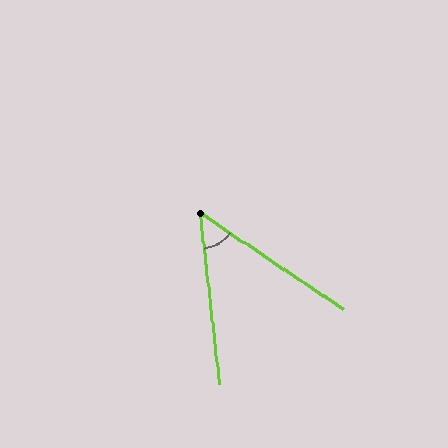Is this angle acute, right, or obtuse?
It is acute.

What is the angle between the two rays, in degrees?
Approximately 50 degrees.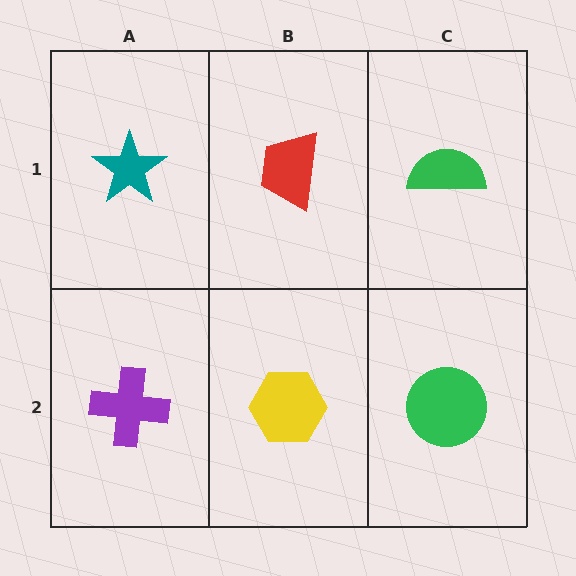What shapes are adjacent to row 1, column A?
A purple cross (row 2, column A), a red trapezoid (row 1, column B).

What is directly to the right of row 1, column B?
A green semicircle.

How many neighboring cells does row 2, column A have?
2.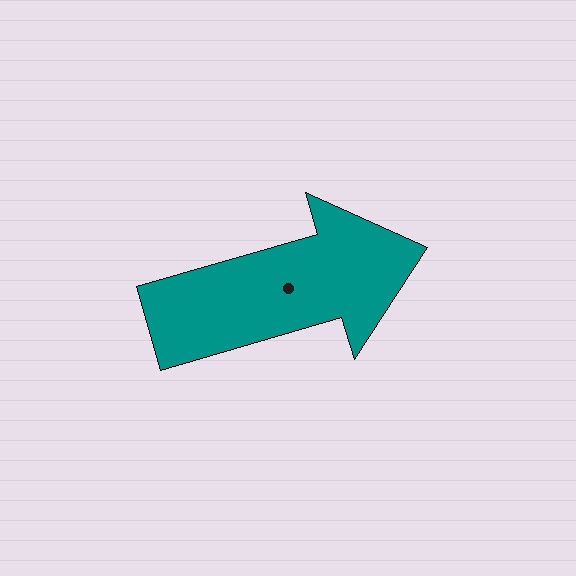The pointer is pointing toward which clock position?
Roughly 2 o'clock.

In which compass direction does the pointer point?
East.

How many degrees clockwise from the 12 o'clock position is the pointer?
Approximately 74 degrees.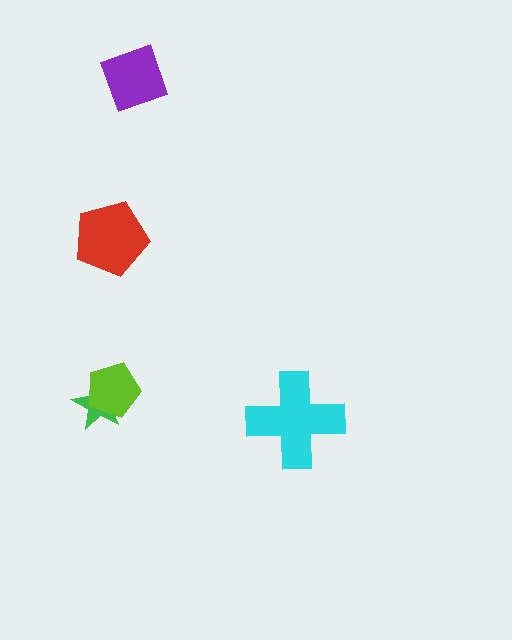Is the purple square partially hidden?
No, no other shape covers it.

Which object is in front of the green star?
The lime pentagon is in front of the green star.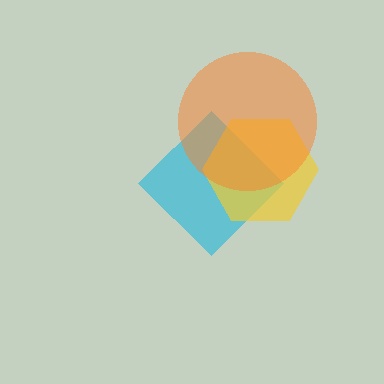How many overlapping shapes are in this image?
There are 3 overlapping shapes in the image.